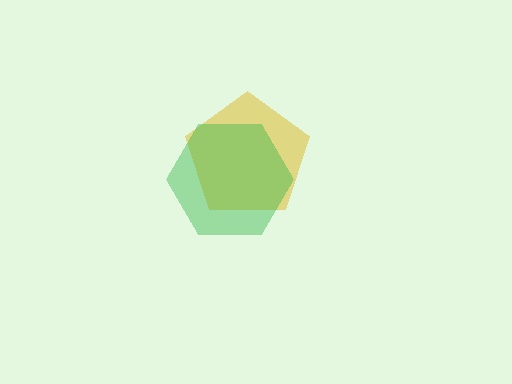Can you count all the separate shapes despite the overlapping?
Yes, there are 2 separate shapes.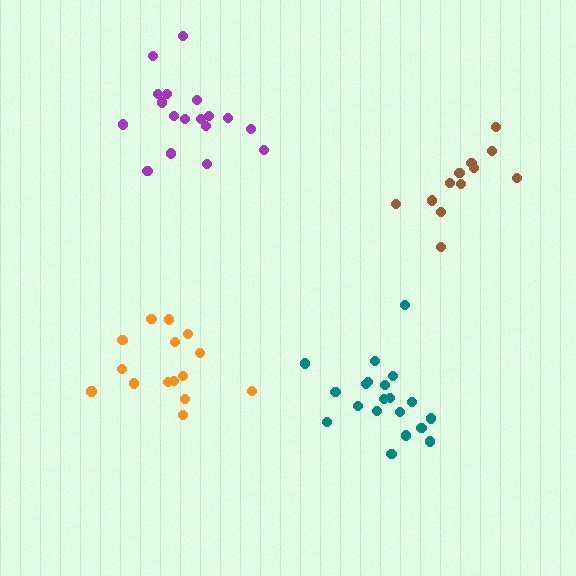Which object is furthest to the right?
The brown cluster is rightmost.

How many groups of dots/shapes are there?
There are 4 groups.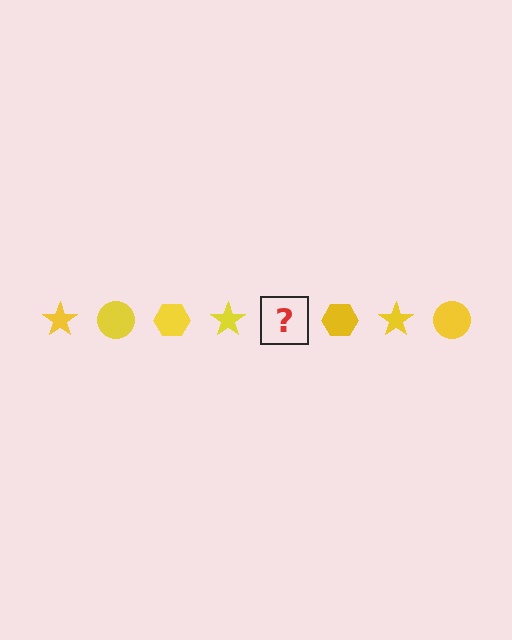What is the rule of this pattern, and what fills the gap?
The rule is that the pattern cycles through star, circle, hexagon shapes in yellow. The gap should be filled with a yellow circle.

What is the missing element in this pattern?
The missing element is a yellow circle.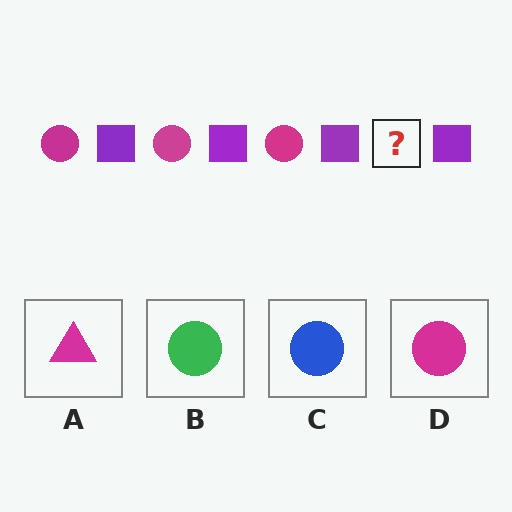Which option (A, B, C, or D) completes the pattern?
D.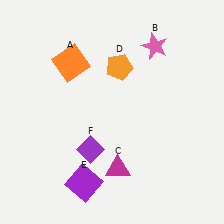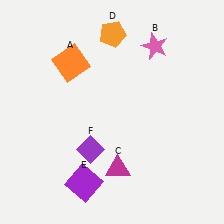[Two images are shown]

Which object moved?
The orange pentagon (D) moved up.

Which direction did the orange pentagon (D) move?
The orange pentagon (D) moved up.